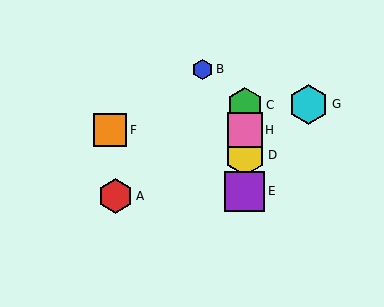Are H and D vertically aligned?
Yes, both are at x≈245.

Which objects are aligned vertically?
Objects C, D, E, H are aligned vertically.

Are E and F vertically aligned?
No, E is at x≈245 and F is at x≈110.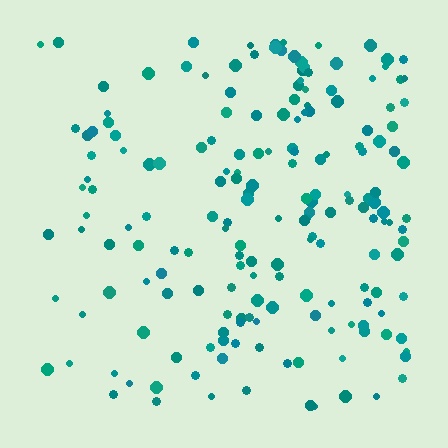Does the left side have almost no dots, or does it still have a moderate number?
Still a moderate number, just noticeably fewer than the right.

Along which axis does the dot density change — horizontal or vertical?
Horizontal.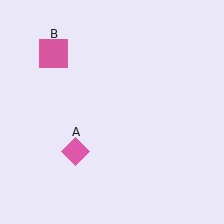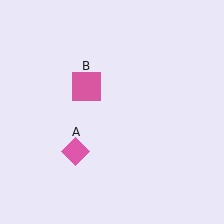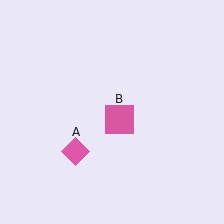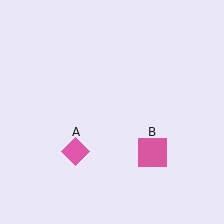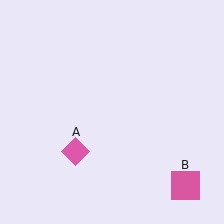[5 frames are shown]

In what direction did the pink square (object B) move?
The pink square (object B) moved down and to the right.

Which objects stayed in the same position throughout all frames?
Pink diamond (object A) remained stationary.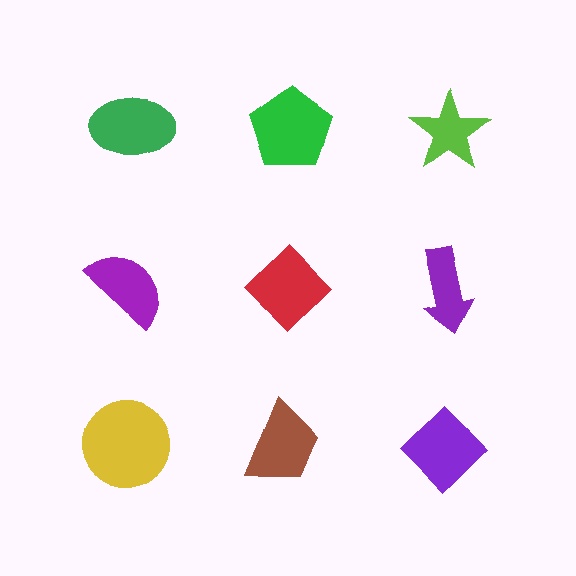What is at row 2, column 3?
A purple arrow.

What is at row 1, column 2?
A green pentagon.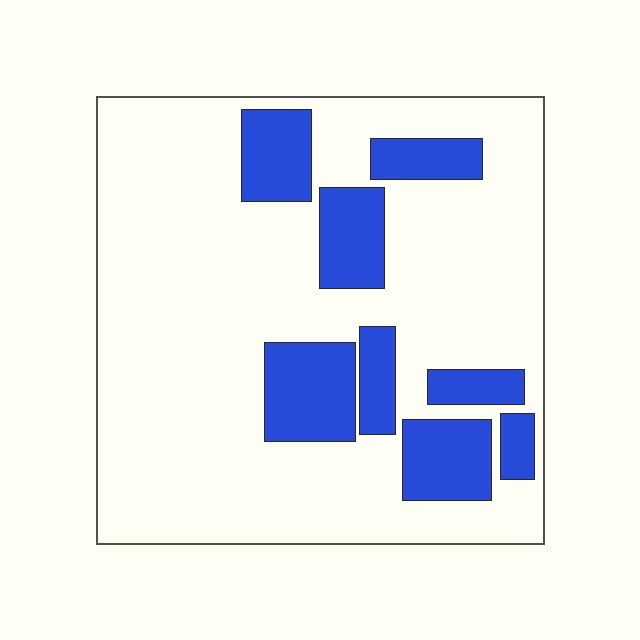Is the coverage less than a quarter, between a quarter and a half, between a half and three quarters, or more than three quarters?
Less than a quarter.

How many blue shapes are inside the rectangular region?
8.